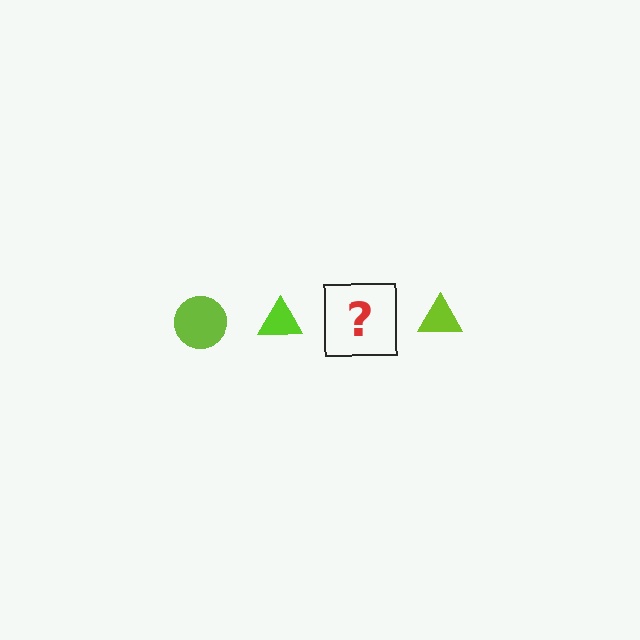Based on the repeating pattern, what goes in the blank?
The blank should be a lime circle.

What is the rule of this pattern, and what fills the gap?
The rule is that the pattern cycles through circle, triangle shapes in lime. The gap should be filled with a lime circle.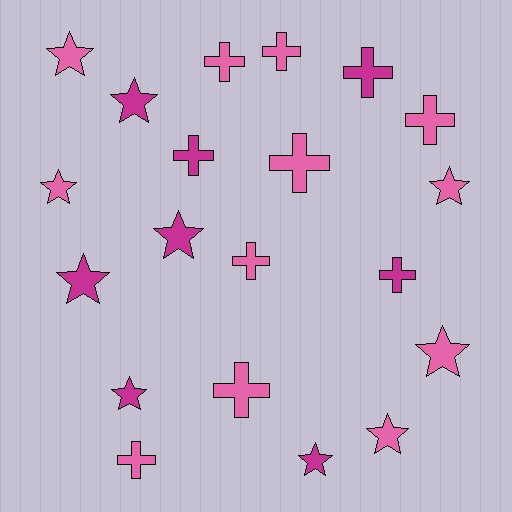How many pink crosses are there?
There are 7 pink crosses.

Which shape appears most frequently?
Star, with 10 objects.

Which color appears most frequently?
Pink, with 12 objects.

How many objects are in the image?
There are 20 objects.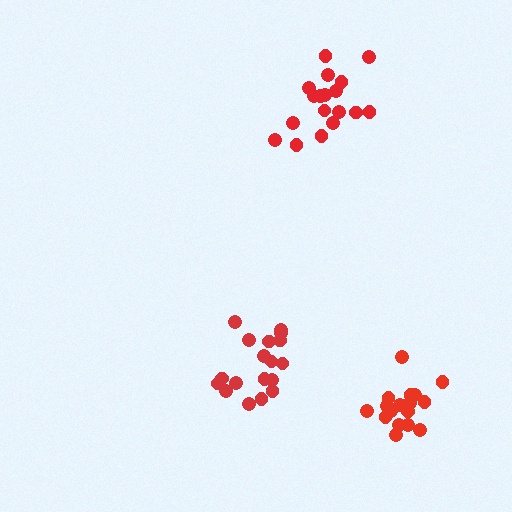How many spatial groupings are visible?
There are 3 spatial groupings.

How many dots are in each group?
Group 1: 18 dots, Group 2: 17 dots, Group 3: 18 dots (53 total).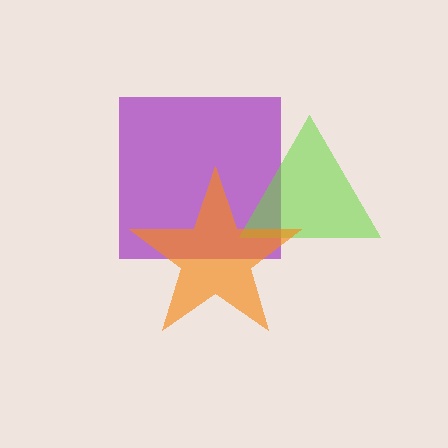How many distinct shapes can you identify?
There are 3 distinct shapes: a purple square, a lime triangle, an orange star.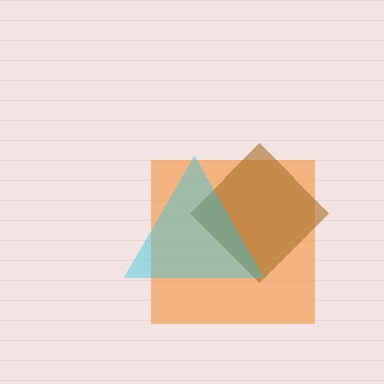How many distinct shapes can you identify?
There are 3 distinct shapes: an orange square, a brown diamond, a cyan triangle.